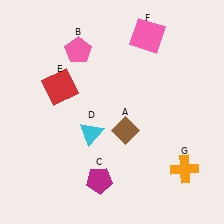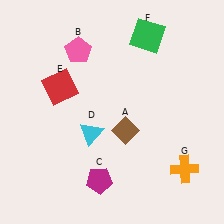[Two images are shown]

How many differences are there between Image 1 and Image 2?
There is 1 difference between the two images.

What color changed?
The square (F) changed from pink in Image 1 to green in Image 2.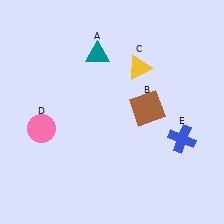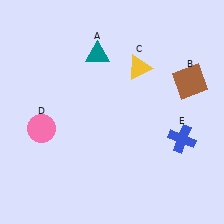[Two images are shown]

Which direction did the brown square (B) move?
The brown square (B) moved right.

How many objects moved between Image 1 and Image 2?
1 object moved between the two images.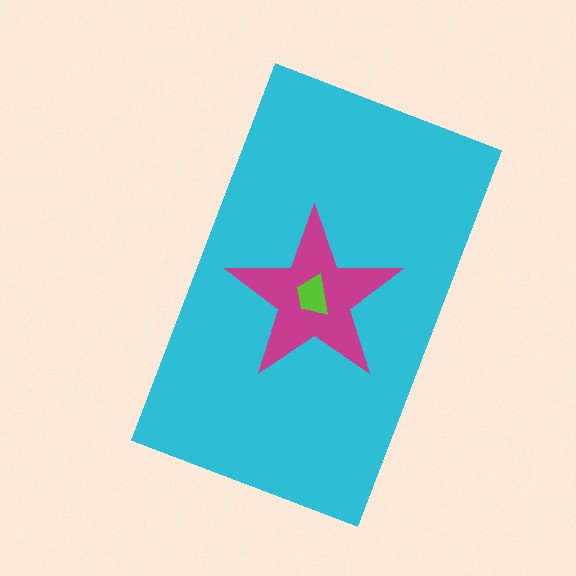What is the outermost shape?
The cyan rectangle.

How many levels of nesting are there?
3.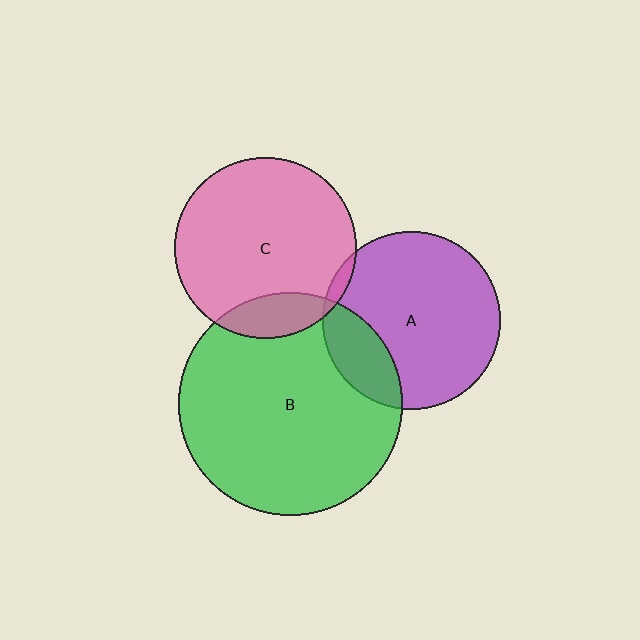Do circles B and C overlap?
Yes.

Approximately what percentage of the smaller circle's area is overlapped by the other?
Approximately 15%.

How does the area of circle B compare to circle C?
Approximately 1.5 times.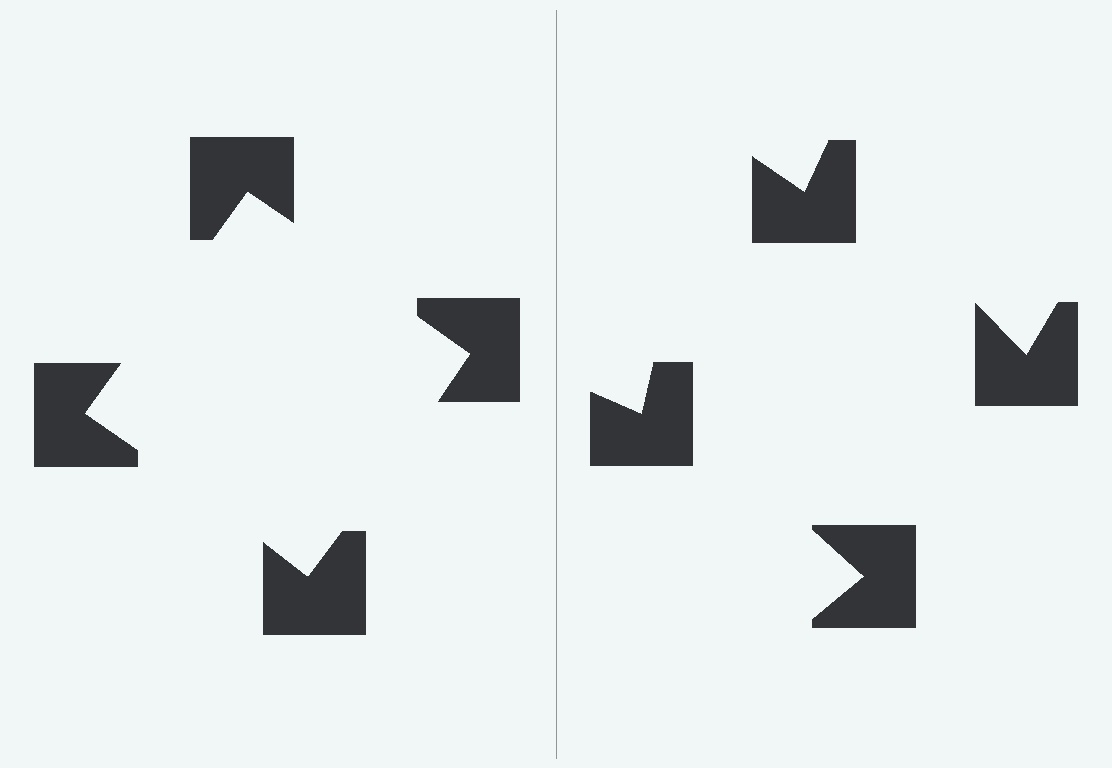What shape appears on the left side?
An illusory square.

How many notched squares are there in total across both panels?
8 — 4 on each side.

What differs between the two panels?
The notched squares are positioned identically on both sides; only the wedge orientations differ. On the left they align to a square; on the right they are misaligned.